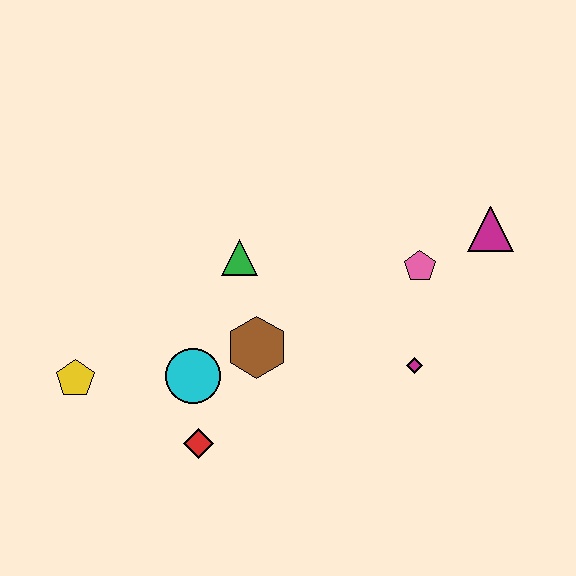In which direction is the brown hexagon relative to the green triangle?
The brown hexagon is below the green triangle.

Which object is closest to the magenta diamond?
The pink pentagon is closest to the magenta diamond.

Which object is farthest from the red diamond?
The magenta triangle is farthest from the red diamond.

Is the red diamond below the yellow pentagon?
Yes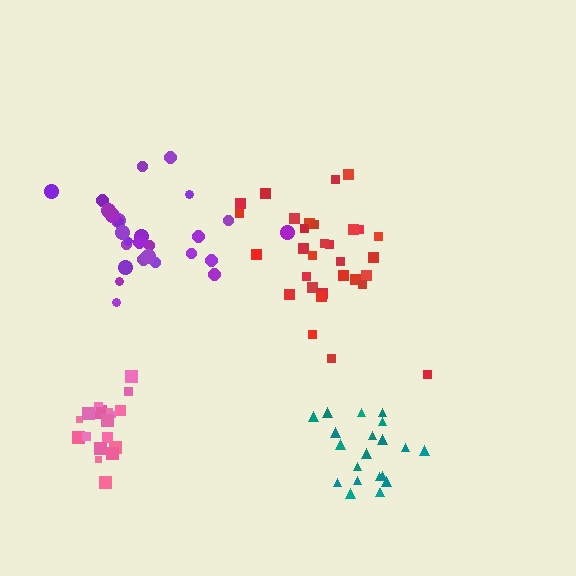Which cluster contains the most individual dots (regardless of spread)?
Red (32).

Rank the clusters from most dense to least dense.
pink, teal, purple, red.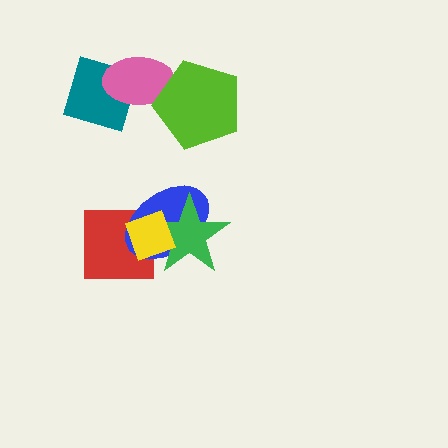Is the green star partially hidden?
Yes, it is partially covered by another shape.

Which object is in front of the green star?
The yellow diamond is in front of the green star.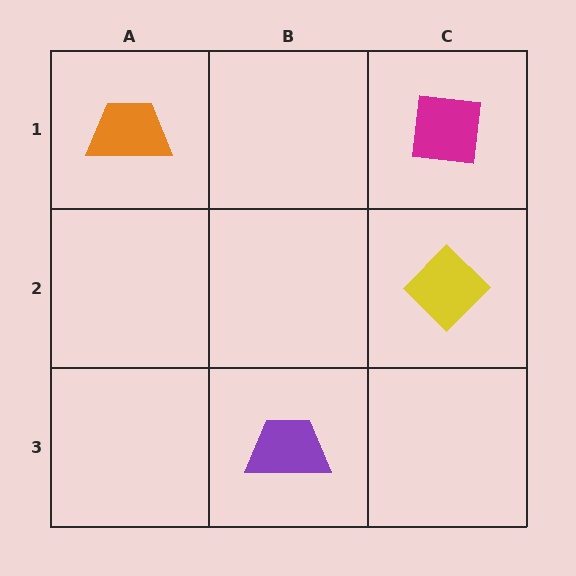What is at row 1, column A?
An orange trapezoid.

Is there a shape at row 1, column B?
No, that cell is empty.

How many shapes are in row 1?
2 shapes.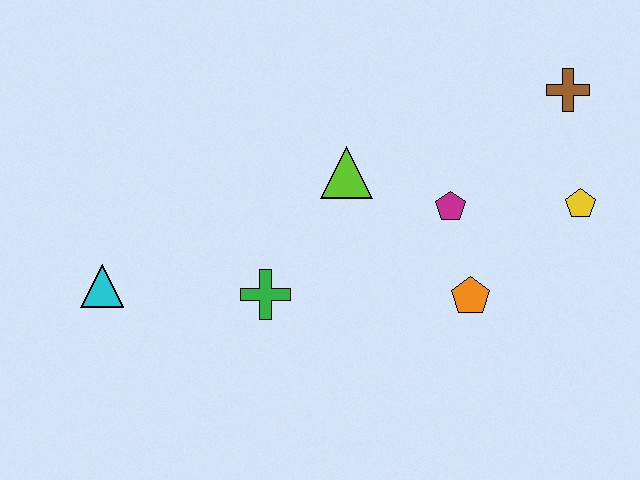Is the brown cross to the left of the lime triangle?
No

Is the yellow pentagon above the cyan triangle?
Yes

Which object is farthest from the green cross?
The brown cross is farthest from the green cross.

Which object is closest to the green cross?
The lime triangle is closest to the green cross.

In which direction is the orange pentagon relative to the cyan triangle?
The orange pentagon is to the right of the cyan triangle.